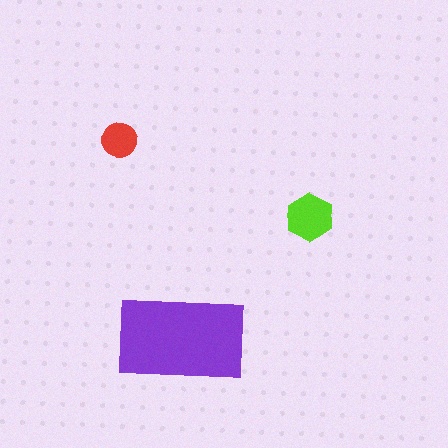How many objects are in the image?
There are 3 objects in the image.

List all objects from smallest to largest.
The red circle, the lime hexagon, the purple rectangle.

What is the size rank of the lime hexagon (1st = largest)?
2nd.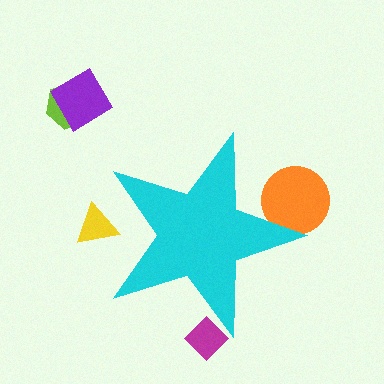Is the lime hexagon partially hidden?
No, the lime hexagon is fully visible.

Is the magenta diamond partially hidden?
Yes, the magenta diamond is partially hidden behind the cyan star.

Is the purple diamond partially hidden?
No, the purple diamond is fully visible.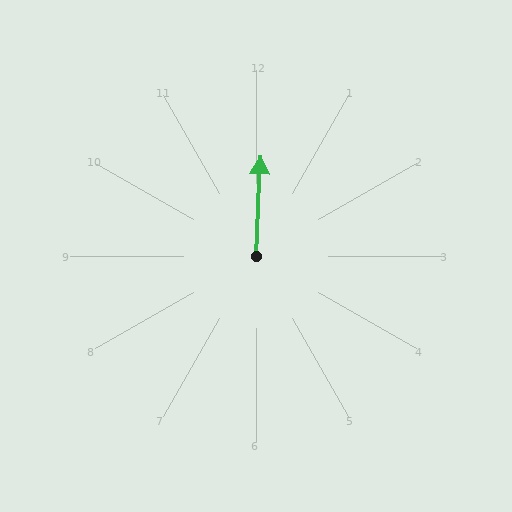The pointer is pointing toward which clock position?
Roughly 12 o'clock.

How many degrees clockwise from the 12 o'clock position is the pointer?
Approximately 2 degrees.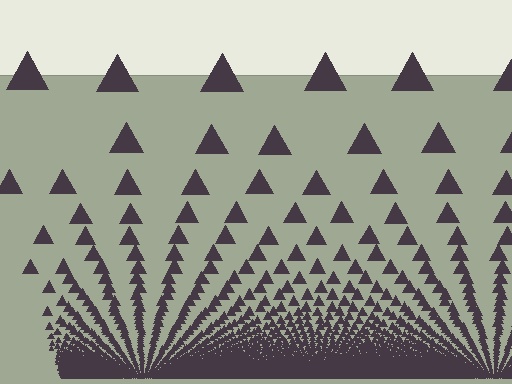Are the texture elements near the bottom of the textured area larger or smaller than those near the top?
Smaller. The gradient is inverted — elements near the bottom are smaller and denser.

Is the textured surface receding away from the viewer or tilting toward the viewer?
The surface appears to tilt toward the viewer. Texture elements get larger and sparser toward the top.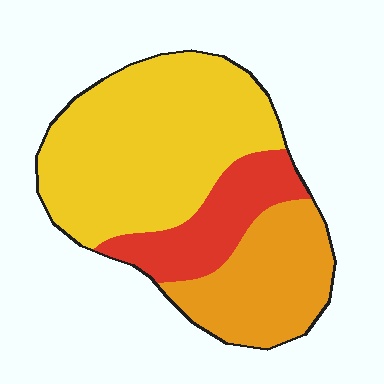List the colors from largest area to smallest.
From largest to smallest: yellow, orange, red.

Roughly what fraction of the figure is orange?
Orange covers around 25% of the figure.